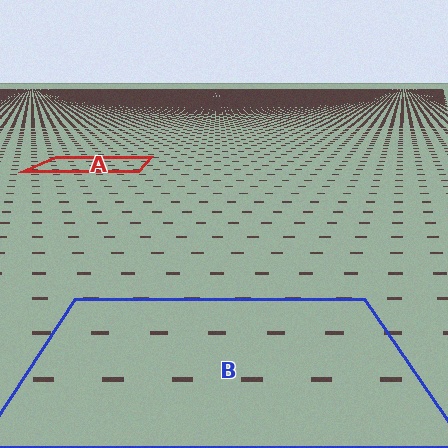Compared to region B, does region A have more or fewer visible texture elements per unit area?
Region A has more texture elements per unit area — they are packed more densely because it is farther away.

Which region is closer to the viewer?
Region B is closer. The texture elements there are larger and more spread out.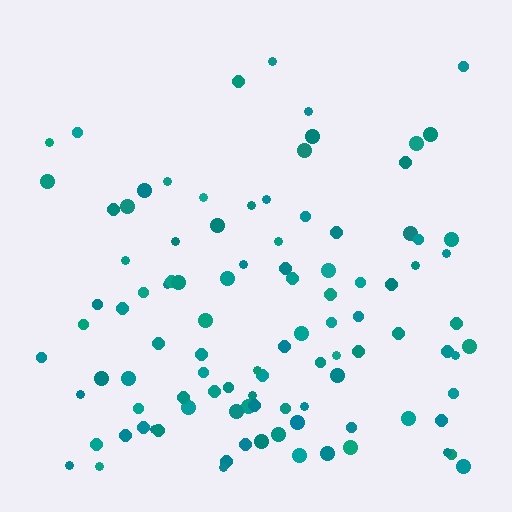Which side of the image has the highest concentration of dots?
The bottom.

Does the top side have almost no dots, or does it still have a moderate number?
Still a moderate number, just noticeably fewer than the bottom.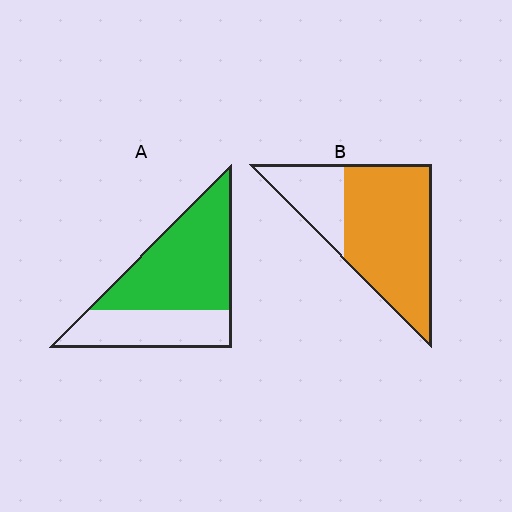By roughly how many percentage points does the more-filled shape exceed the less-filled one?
By roughly 10 percentage points (B over A).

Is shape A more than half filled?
Yes.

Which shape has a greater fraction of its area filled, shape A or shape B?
Shape B.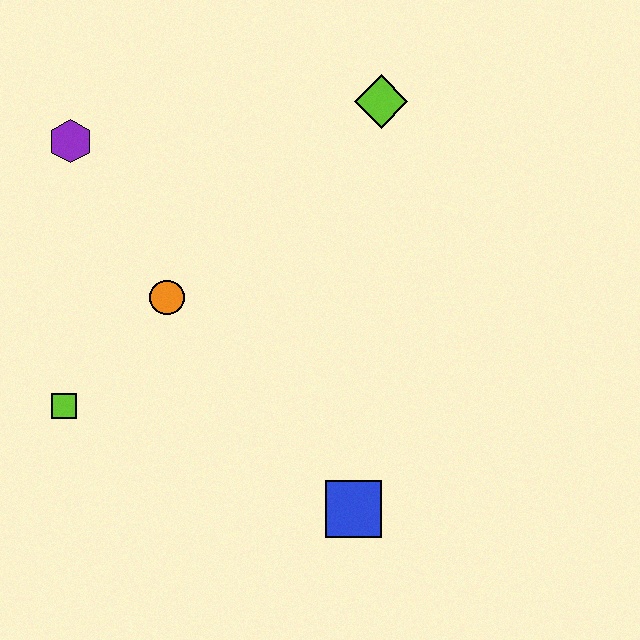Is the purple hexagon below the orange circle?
No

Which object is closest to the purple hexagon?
The orange circle is closest to the purple hexagon.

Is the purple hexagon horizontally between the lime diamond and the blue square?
No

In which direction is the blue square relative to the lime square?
The blue square is to the right of the lime square.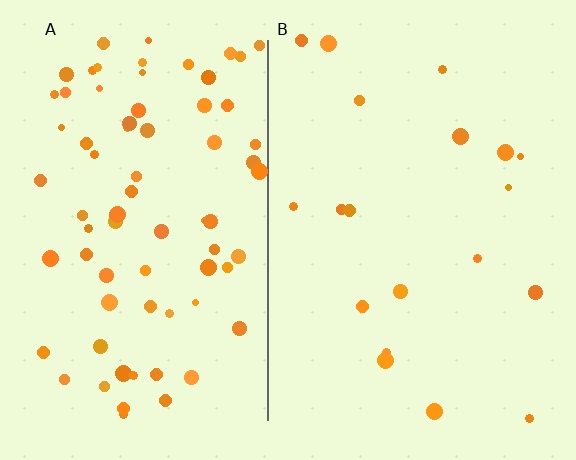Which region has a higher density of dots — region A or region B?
A (the left).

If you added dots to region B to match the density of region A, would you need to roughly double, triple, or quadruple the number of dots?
Approximately quadruple.